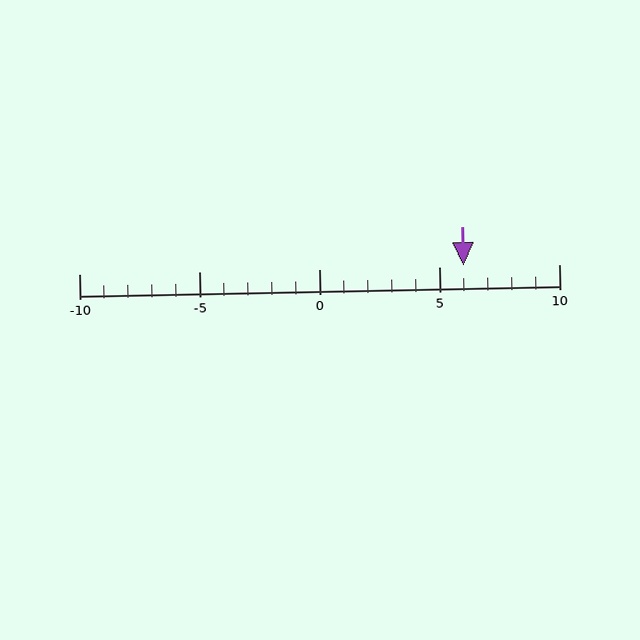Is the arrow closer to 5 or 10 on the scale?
The arrow is closer to 5.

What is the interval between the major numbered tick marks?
The major tick marks are spaced 5 units apart.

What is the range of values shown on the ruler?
The ruler shows values from -10 to 10.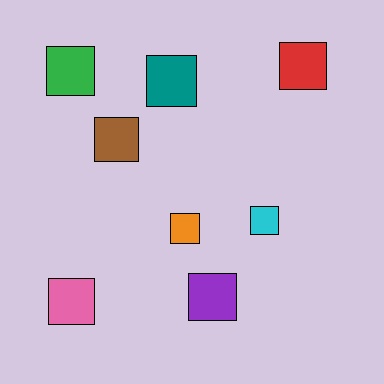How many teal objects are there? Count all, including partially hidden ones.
There is 1 teal object.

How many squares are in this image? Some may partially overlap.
There are 8 squares.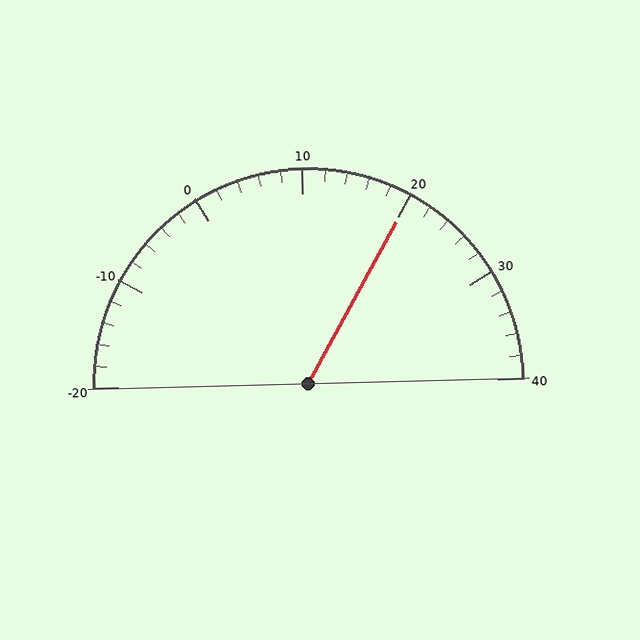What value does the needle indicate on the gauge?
The needle indicates approximately 20.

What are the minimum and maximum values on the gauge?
The gauge ranges from -20 to 40.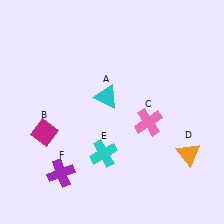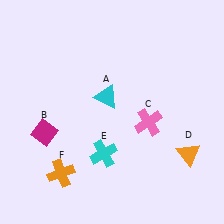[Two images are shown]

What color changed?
The cross (F) changed from purple in Image 1 to orange in Image 2.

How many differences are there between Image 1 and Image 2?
There is 1 difference between the two images.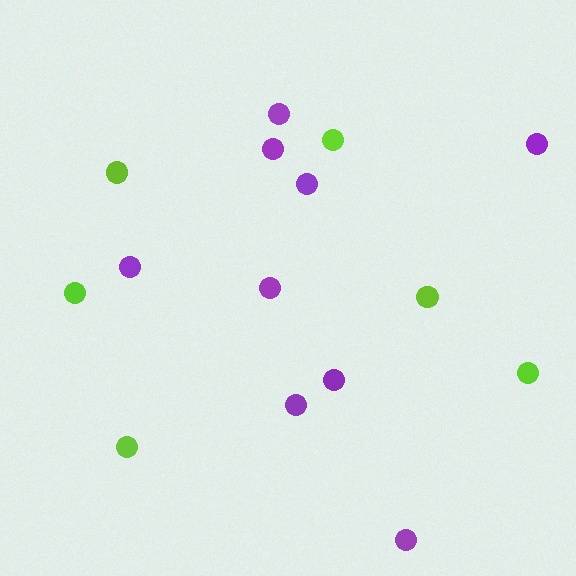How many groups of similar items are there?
There are 2 groups: one group of lime circles (6) and one group of purple circles (9).